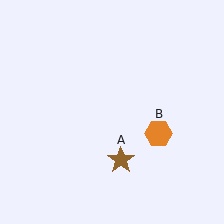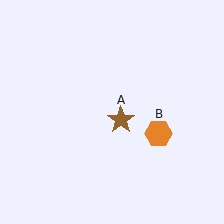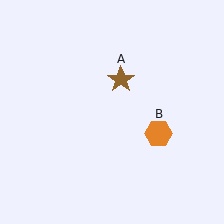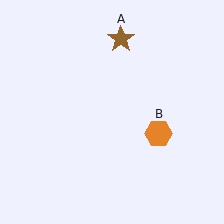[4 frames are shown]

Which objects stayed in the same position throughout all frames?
Orange hexagon (object B) remained stationary.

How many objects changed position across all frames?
1 object changed position: brown star (object A).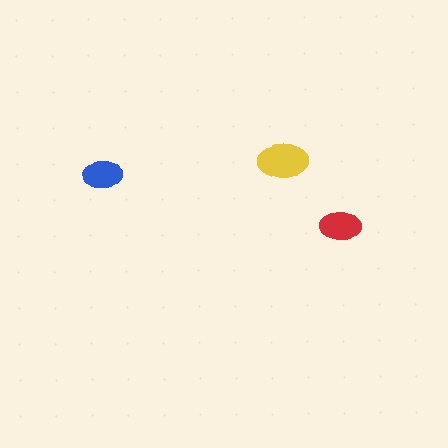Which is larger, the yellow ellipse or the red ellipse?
The yellow one.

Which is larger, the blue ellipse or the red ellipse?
The red one.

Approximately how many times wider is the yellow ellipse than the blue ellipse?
About 1.5 times wider.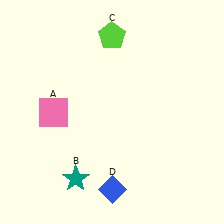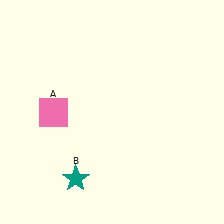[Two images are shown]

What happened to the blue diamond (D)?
The blue diamond (D) was removed in Image 2. It was in the bottom-right area of Image 1.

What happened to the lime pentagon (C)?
The lime pentagon (C) was removed in Image 2. It was in the top-left area of Image 1.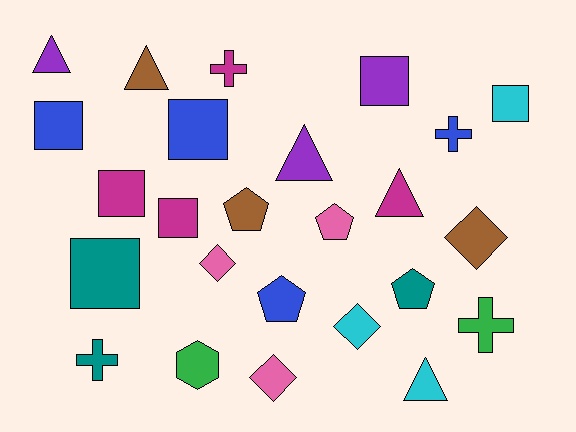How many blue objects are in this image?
There are 4 blue objects.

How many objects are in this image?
There are 25 objects.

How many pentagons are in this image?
There are 4 pentagons.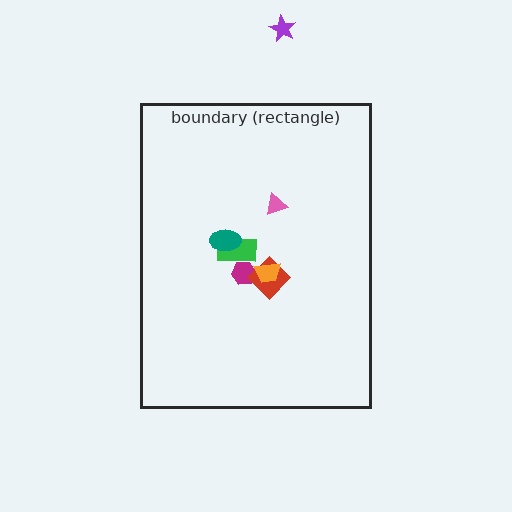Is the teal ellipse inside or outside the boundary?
Inside.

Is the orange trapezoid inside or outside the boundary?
Inside.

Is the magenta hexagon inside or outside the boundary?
Inside.